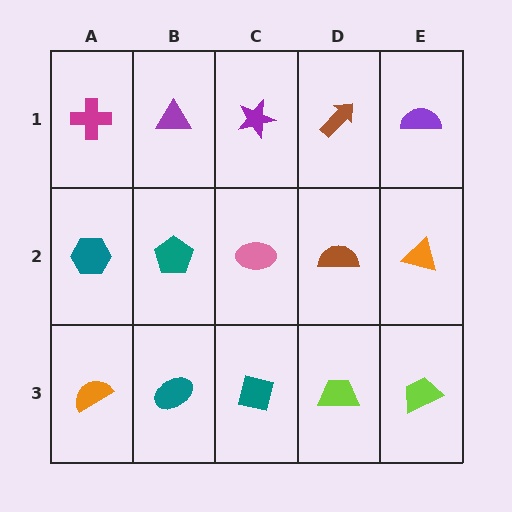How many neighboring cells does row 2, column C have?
4.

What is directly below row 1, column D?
A brown semicircle.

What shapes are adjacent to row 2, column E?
A purple semicircle (row 1, column E), a lime trapezoid (row 3, column E), a brown semicircle (row 2, column D).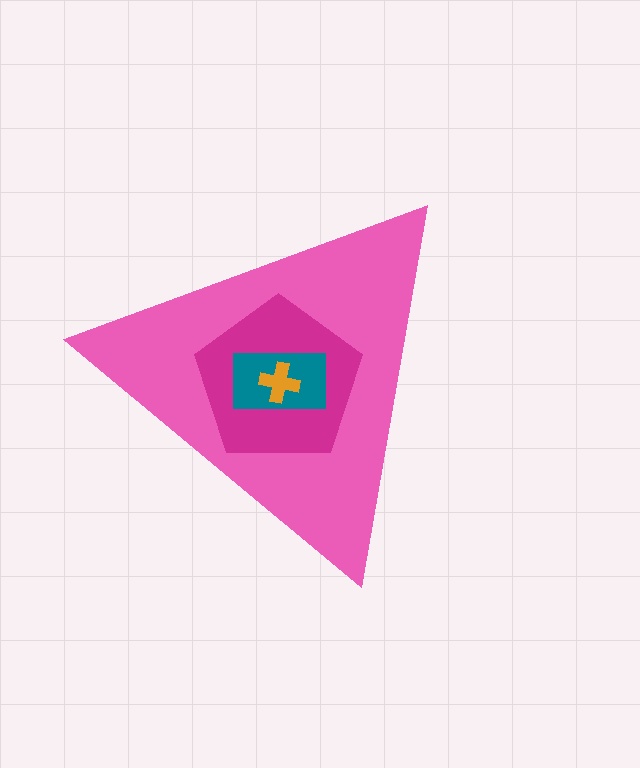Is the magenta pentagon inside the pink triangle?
Yes.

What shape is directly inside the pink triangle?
The magenta pentagon.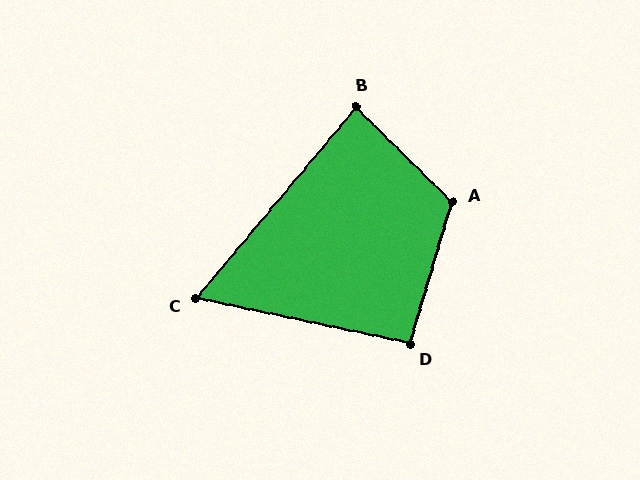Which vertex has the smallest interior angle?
C, at approximately 62 degrees.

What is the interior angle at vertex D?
Approximately 94 degrees (approximately right).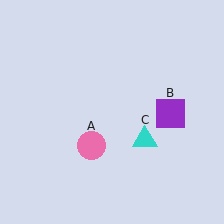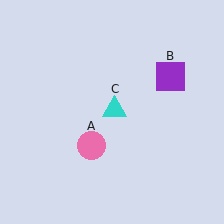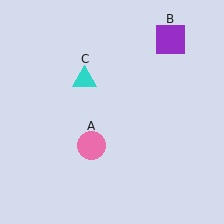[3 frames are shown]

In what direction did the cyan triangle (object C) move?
The cyan triangle (object C) moved up and to the left.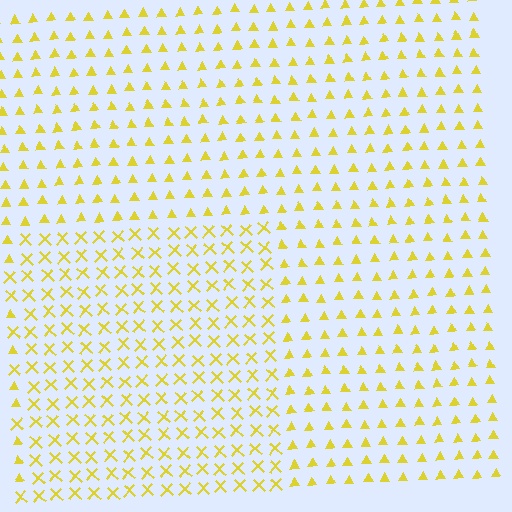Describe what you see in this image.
The image is filled with small yellow elements arranged in a uniform grid. A rectangle-shaped region contains X marks, while the surrounding area contains triangles. The boundary is defined purely by the change in element shape.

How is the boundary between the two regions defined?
The boundary is defined by a change in element shape: X marks inside vs. triangles outside. All elements share the same color and spacing.